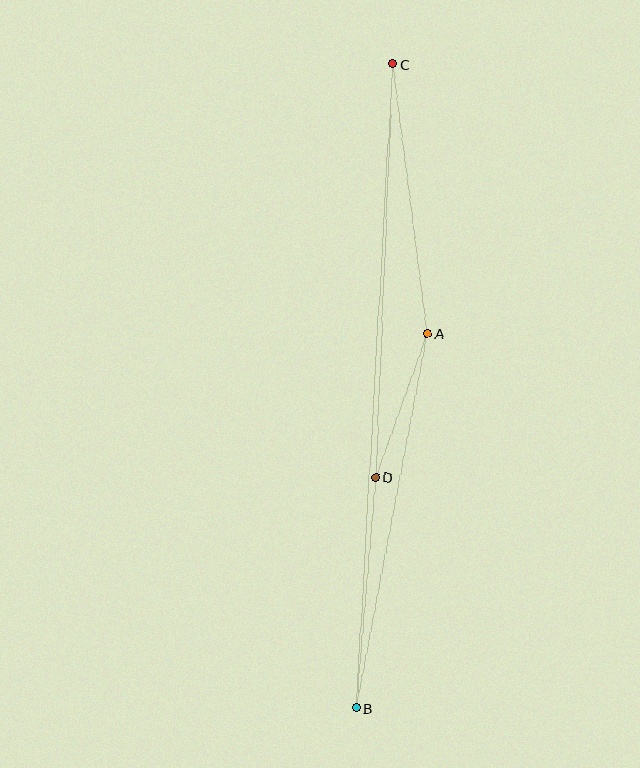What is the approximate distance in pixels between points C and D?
The distance between C and D is approximately 414 pixels.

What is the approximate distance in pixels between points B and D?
The distance between B and D is approximately 232 pixels.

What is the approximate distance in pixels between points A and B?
The distance between A and B is approximately 381 pixels.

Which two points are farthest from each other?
Points B and C are farthest from each other.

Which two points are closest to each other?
Points A and D are closest to each other.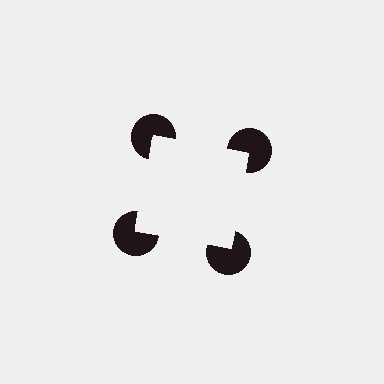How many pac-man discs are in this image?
There are 4 — one at each vertex of the illusory square.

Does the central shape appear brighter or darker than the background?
It typically appears slightly brighter than the background, even though no actual brightness change is drawn.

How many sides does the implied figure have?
4 sides.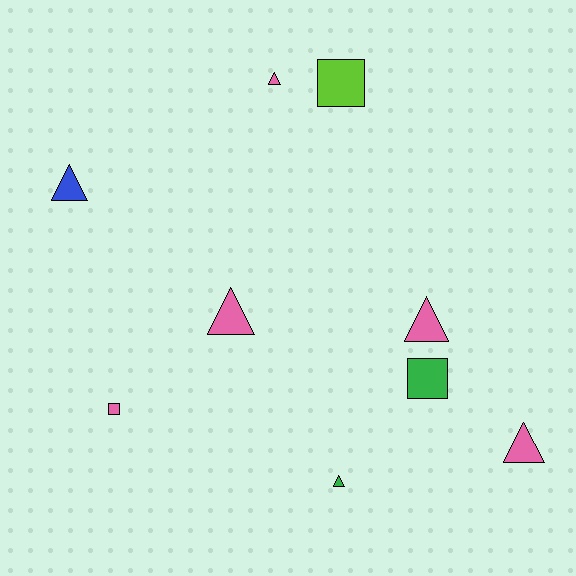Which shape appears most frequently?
Triangle, with 6 objects.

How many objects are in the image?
There are 9 objects.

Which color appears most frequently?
Pink, with 5 objects.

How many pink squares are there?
There is 1 pink square.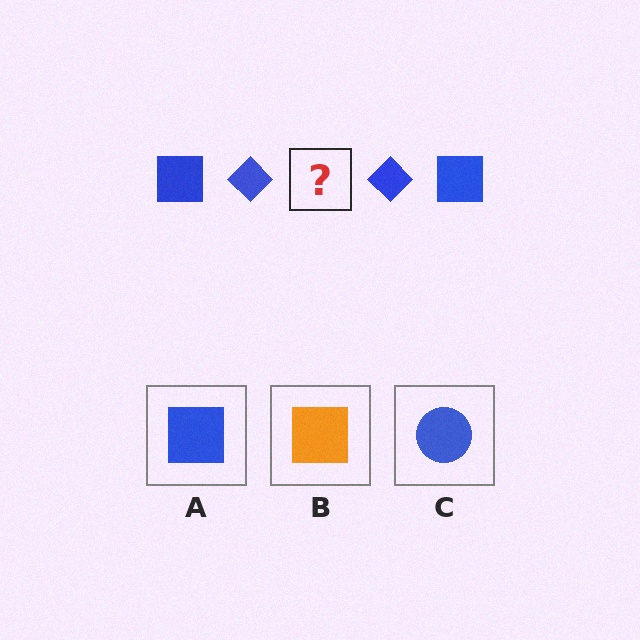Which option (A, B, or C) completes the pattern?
A.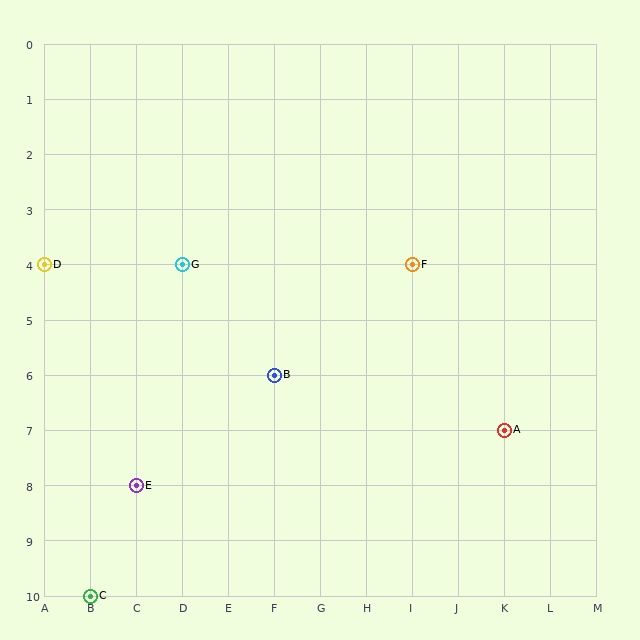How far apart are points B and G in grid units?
Points B and G are 2 columns and 2 rows apart (about 2.8 grid units diagonally).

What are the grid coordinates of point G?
Point G is at grid coordinates (D, 4).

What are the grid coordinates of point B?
Point B is at grid coordinates (F, 6).